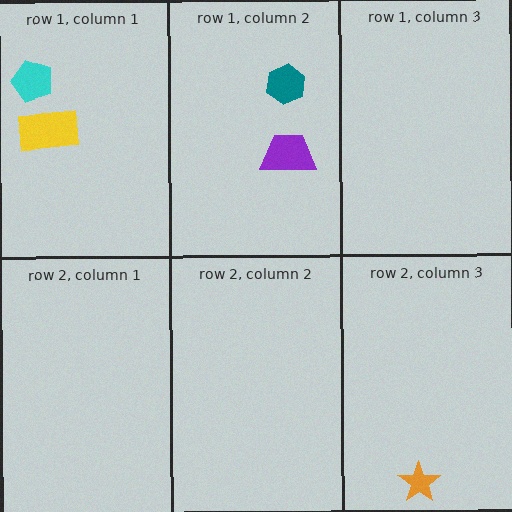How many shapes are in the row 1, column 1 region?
2.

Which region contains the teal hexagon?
The row 1, column 2 region.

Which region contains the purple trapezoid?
The row 1, column 2 region.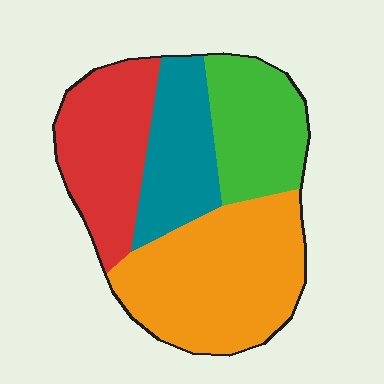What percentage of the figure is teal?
Teal covers around 20% of the figure.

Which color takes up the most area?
Orange, at roughly 35%.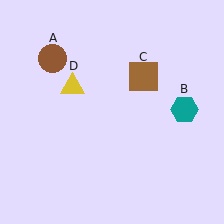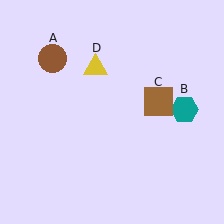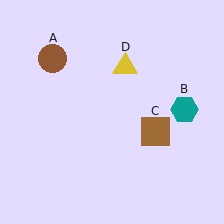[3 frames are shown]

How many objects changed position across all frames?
2 objects changed position: brown square (object C), yellow triangle (object D).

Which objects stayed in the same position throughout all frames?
Brown circle (object A) and teal hexagon (object B) remained stationary.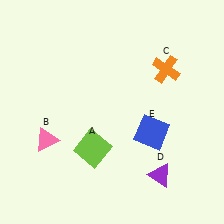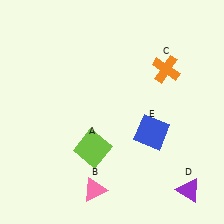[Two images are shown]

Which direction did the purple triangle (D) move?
The purple triangle (D) moved right.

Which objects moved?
The objects that moved are: the pink triangle (B), the purple triangle (D).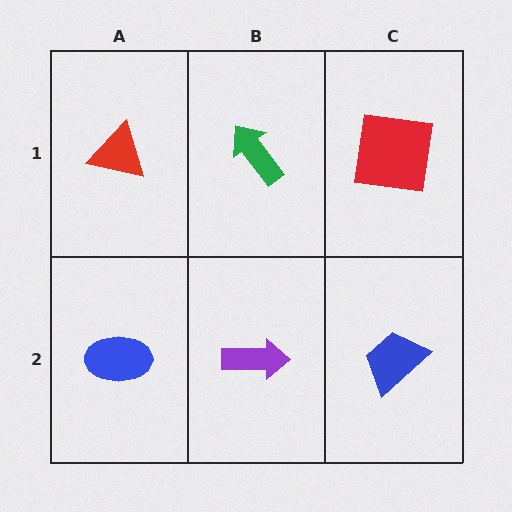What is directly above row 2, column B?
A green arrow.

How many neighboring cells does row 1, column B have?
3.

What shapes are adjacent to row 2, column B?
A green arrow (row 1, column B), a blue ellipse (row 2, column A), a blue trapezoid (row 2, column C).